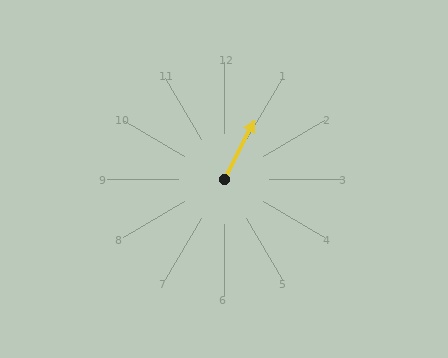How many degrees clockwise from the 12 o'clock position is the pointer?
Approximately 27 degrees.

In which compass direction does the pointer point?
Northeast.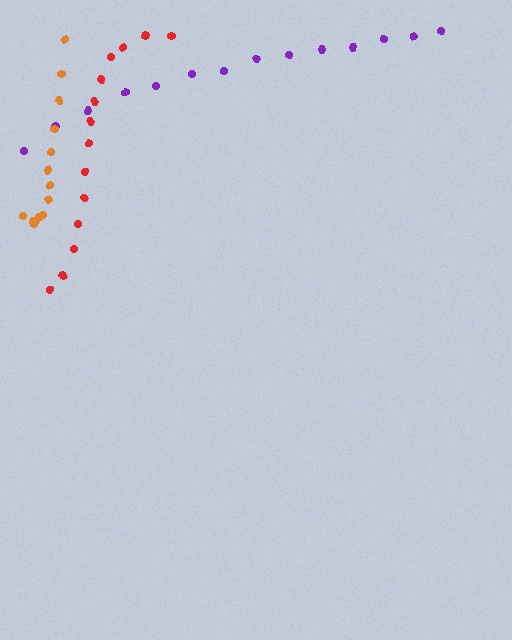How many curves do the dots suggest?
There are 3 distinct paths.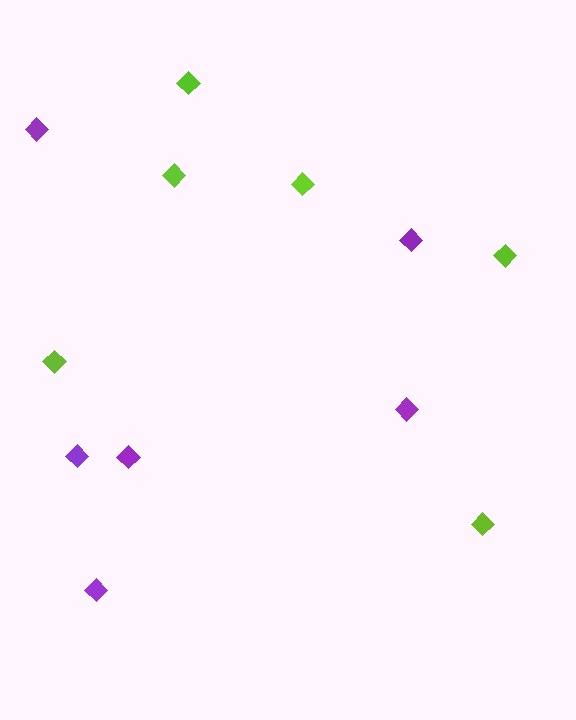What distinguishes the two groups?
There are 2 groups: one group of lime diamonds (6) and one group of purple diamonds (6).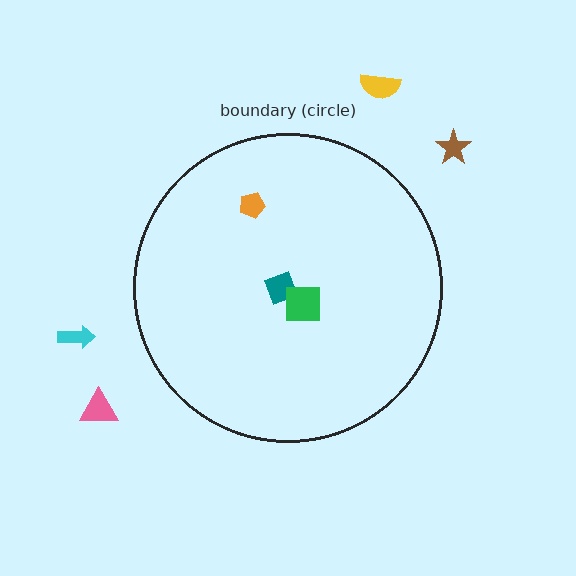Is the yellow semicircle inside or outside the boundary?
Outside.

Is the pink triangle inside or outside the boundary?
Outside.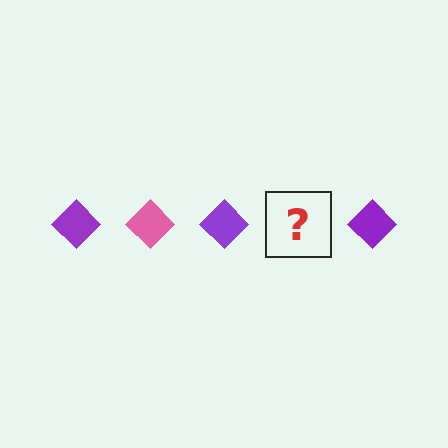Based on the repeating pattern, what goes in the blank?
The blank should be a pink diamond.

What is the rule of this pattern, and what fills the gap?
The rule is that the pattern cycles through purple, pink diamonds. The gap should be filled with a pink diamond.